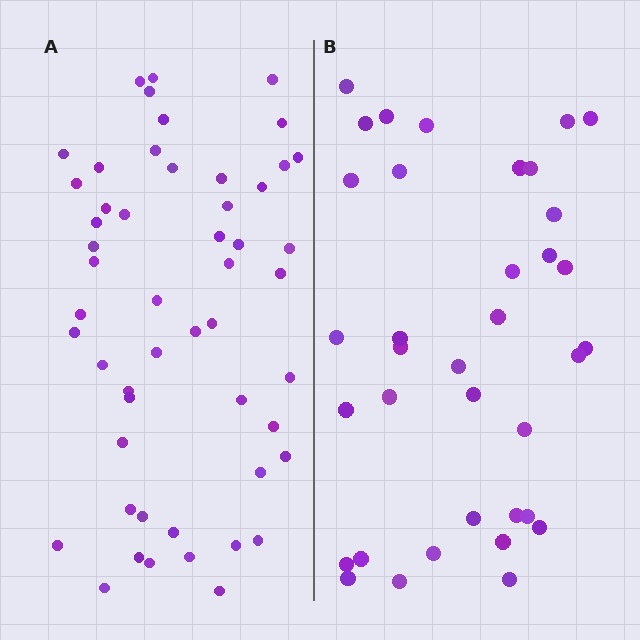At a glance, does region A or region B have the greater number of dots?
Region A (the left region) has more dots.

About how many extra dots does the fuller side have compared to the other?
Region A has approximately 15 more dots than region B.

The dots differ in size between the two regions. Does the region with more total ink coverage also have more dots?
No. Region B has more total ink coverage because its dots are larger, but region A actually contains more individual dots. Total area can be misleading — the number of items is what matters here.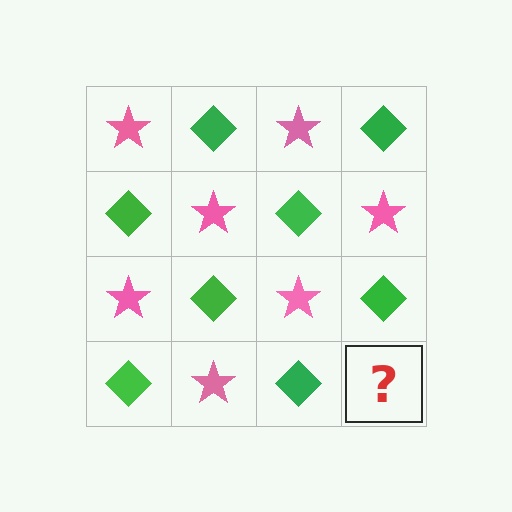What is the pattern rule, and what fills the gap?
The rule is that it alternates pink star and green diamond in a checkerboard pattern. The gap should be filled with a pink star.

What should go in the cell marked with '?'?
The missing cell should contain a pink star.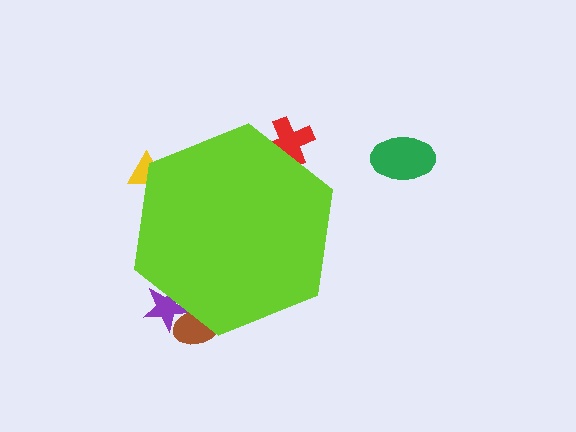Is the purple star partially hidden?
Yes, the purple star is partially hidden behind the lime hexagon.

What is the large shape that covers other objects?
A lime hexagon.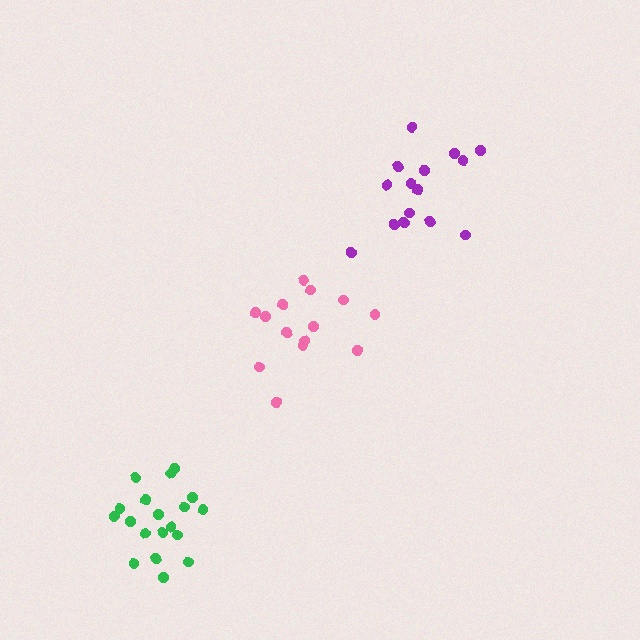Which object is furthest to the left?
The green cluster is leftmost.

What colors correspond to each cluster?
The clusters are colored: green, purple, pink.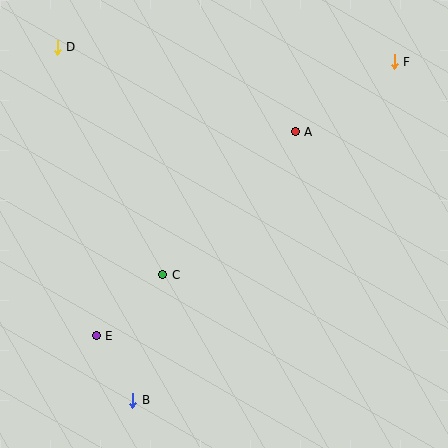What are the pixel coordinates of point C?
Point C is at (163, 275).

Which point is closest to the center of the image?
Point C at (163, 275) is closest to the center.